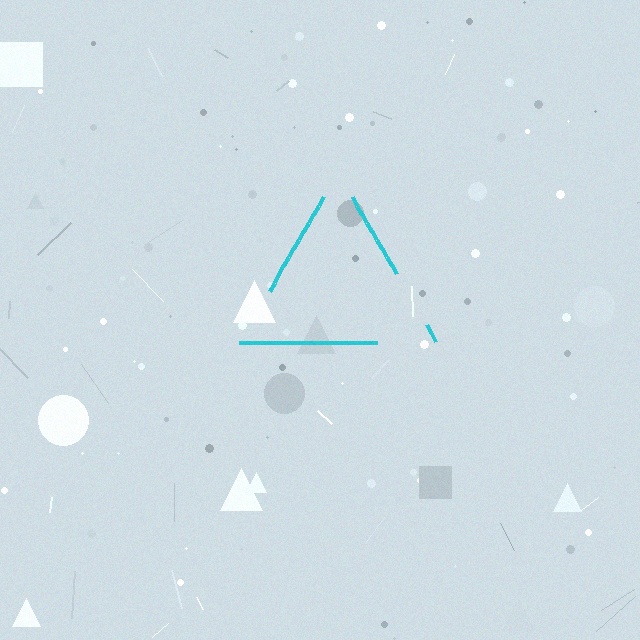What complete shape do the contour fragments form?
The contour fragments form a triangle.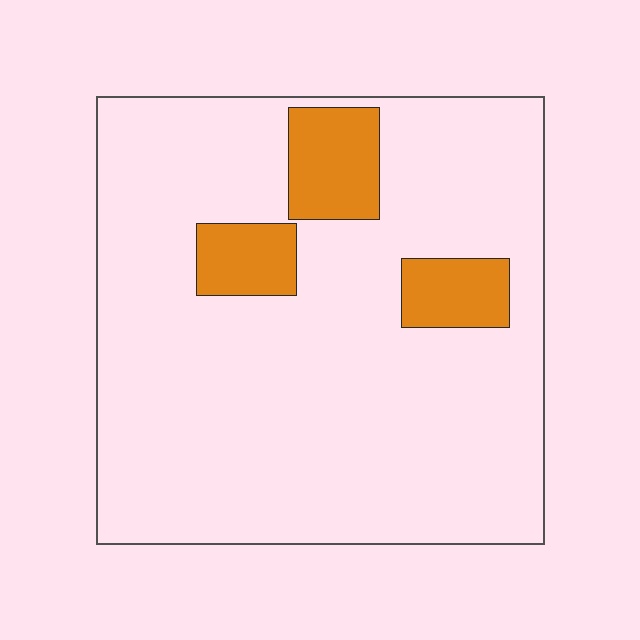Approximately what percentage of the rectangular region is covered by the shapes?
Approximately 15%.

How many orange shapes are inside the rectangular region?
3.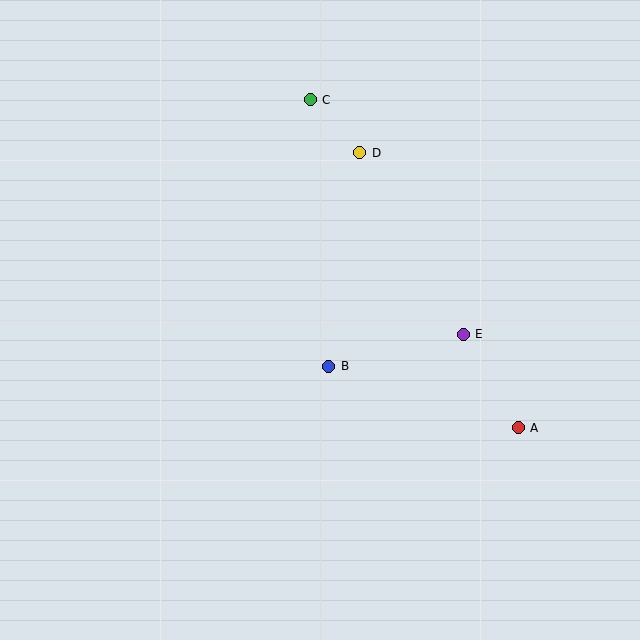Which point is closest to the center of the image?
Point B at (329, 366) is closest to the center.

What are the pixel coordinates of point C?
Point C is at (310, 100).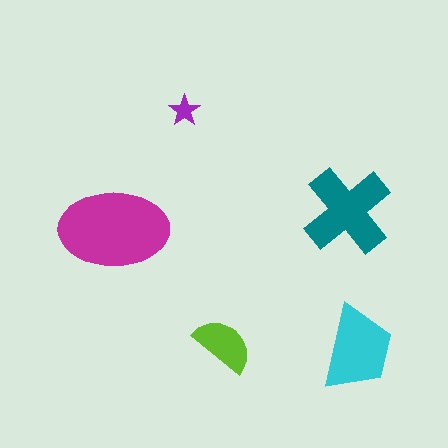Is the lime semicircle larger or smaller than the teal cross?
Smaller.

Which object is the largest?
The magenta ellipse.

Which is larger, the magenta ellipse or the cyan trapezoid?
The magenta ellipse.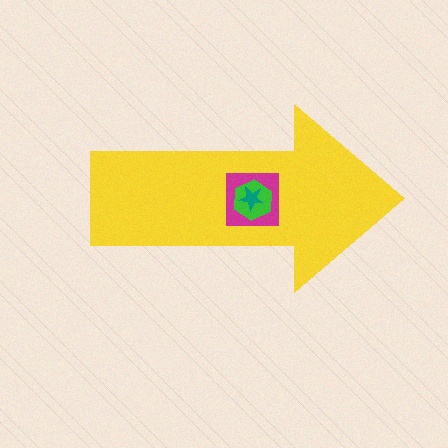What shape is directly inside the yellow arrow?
The magenta square.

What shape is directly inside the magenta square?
The green hexagon.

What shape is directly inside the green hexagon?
The teal star.